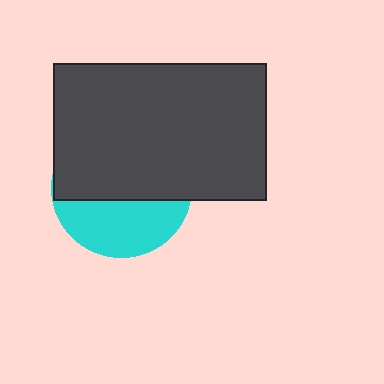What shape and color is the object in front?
The object in front is a dark gray rectangle.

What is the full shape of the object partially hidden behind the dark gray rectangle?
The partially hidden object is a cyan circle.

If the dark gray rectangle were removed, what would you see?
You would see the complete cyan circle.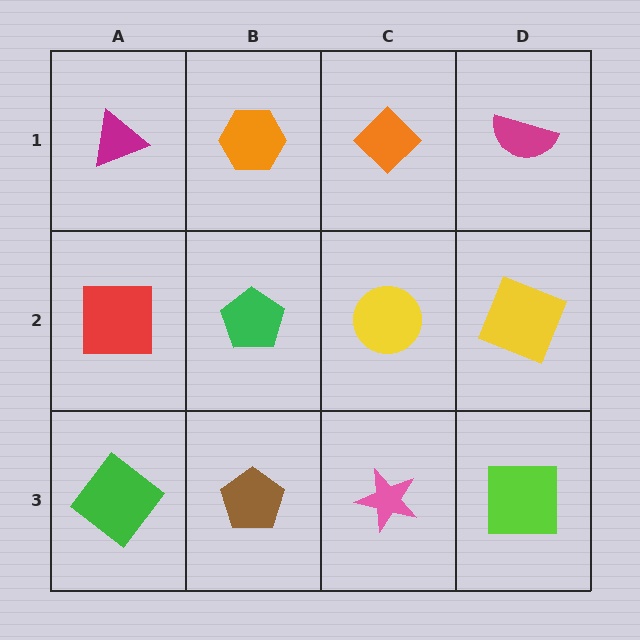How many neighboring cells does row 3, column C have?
3.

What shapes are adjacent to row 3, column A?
A red square (row 2, column A), a brown pentagon (row 3, column B).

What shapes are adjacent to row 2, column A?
A magenta triangle (row 1, column A), a green diamond (row 3, column A), a green pentagon (row 2, column B).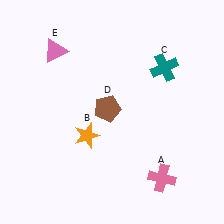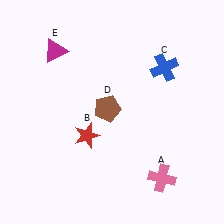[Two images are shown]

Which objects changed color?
B changed from orange to red. C changed from teal to blue. E changed from pink to magenta.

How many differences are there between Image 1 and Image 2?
There are 3 differences between the two images.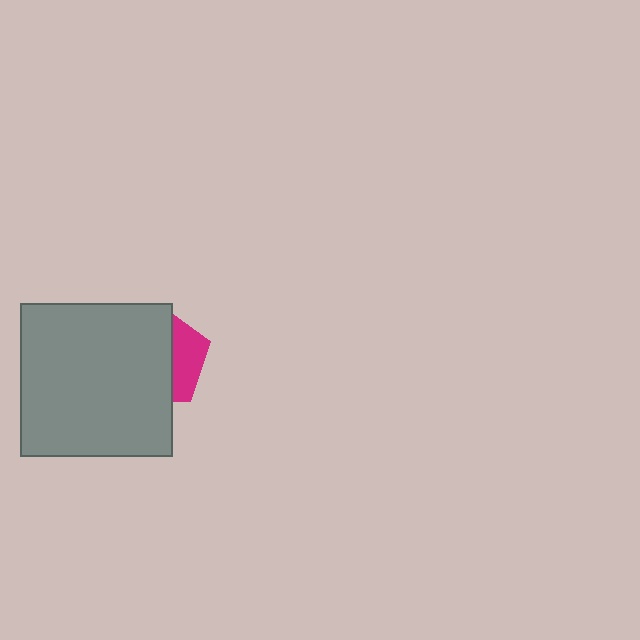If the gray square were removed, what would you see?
You would see the complete magenta pentagon.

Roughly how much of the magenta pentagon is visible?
A small part of it is visible (roughly 31%).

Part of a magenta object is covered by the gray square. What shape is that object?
It is a pentagon.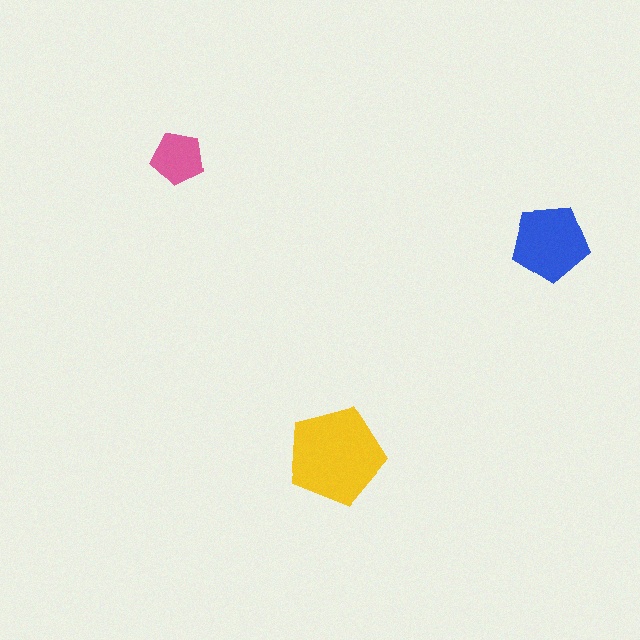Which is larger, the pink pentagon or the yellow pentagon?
The yellow one.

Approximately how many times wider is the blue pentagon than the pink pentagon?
About 1.5 times wider.